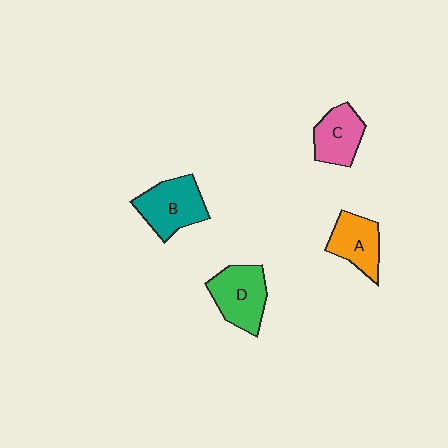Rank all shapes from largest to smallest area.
From largest to smallest: B (teal), D (green), A (orange), C (pink).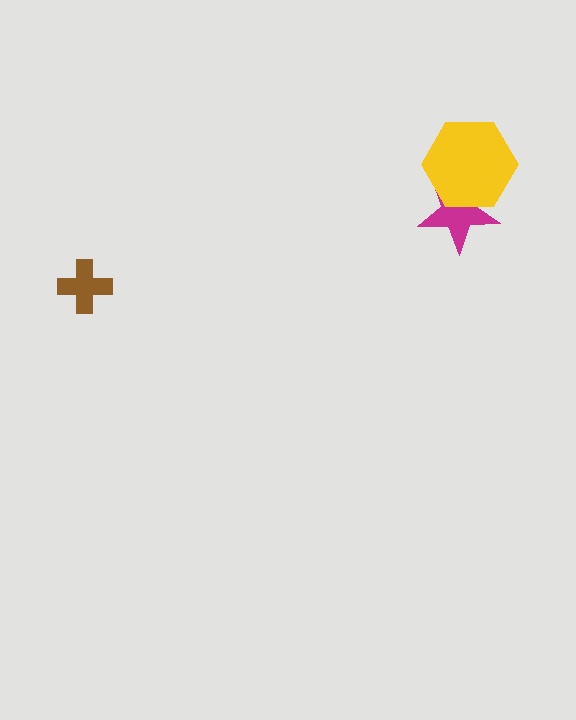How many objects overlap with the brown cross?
0 objects overlap with the brown cross.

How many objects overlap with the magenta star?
1 object overlaps with the magenta star.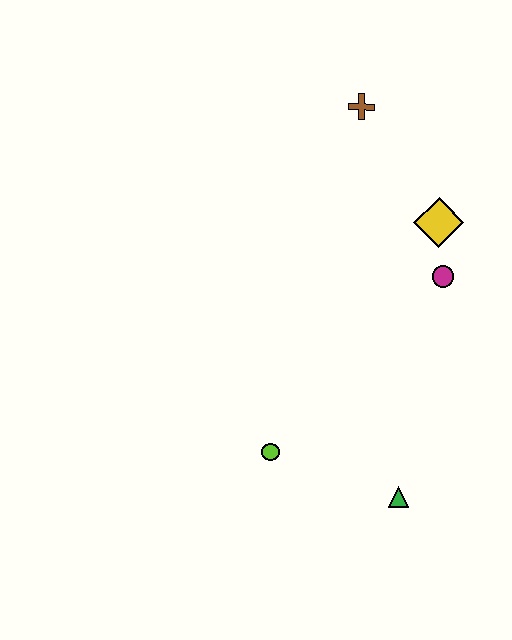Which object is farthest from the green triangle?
The brown cross is farthest from the green triangle.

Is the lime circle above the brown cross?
No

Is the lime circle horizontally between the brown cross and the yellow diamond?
No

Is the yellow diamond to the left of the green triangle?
No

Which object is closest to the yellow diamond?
The magenta circle is closest to the yellow diamond.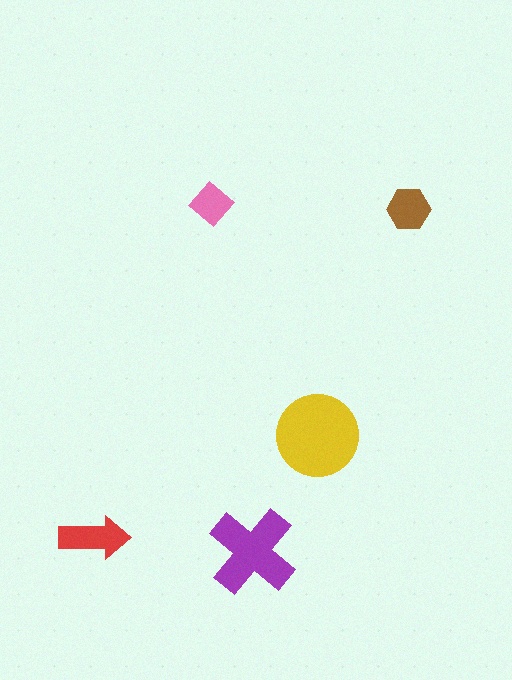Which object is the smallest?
The pink diamond.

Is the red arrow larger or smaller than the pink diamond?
Larger.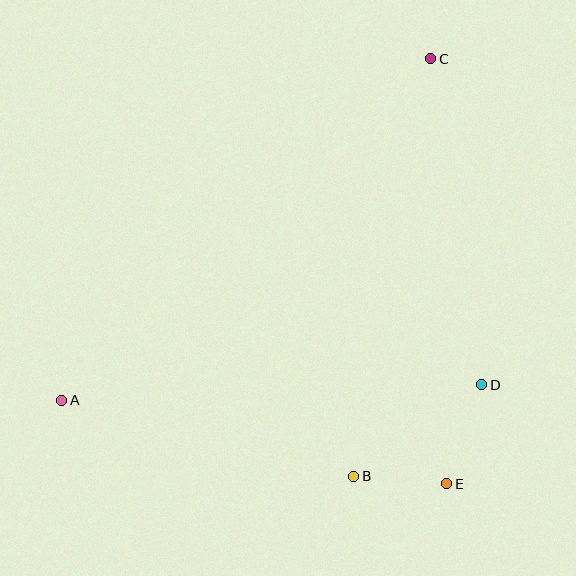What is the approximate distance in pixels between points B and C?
The distance between B and C is approximately 424 pixels.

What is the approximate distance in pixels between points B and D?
The distance between B and D is approximately 157 pixels.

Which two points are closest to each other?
Points B and E are closest to each other.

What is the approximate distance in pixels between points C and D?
The distance between C and D is approximately 330 pixels.